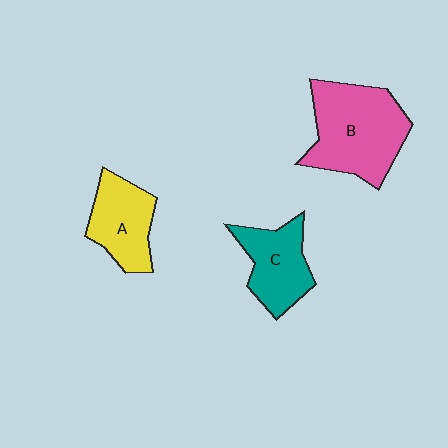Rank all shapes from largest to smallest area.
From largest to smallest: B (pink), C (teal), A (yellow).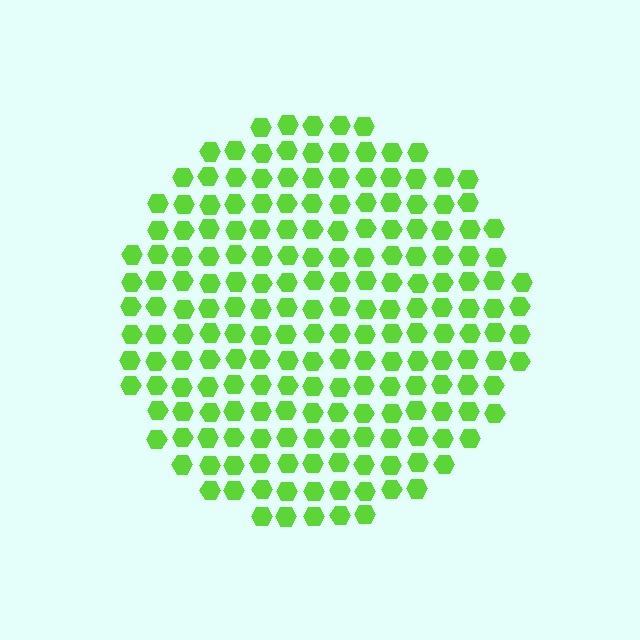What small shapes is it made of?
It is made of small hexagons.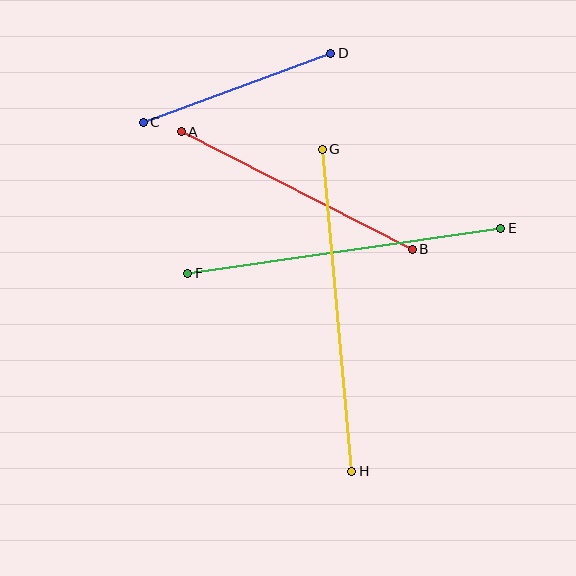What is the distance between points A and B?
The distance is approximately 259 pixels.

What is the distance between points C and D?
The distance is approximately 200 pixels.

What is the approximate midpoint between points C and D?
The midpoint is at approximately (237, 88) pixels.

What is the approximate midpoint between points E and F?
The midpoint is at approximately (344, 251) pixels.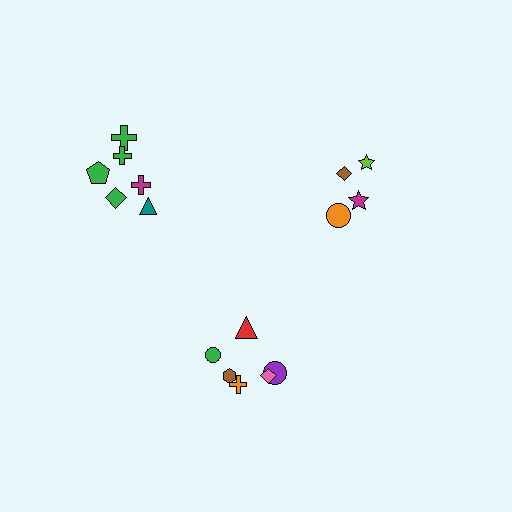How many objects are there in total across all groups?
There are 16 objects.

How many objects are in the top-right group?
There are 4 objects.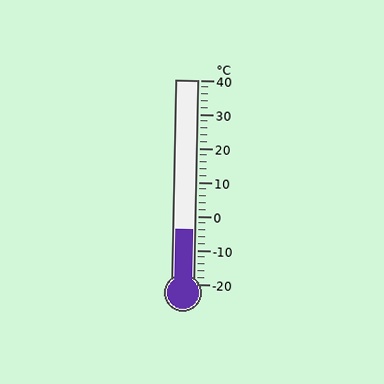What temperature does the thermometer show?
The thermometer shows approximately -4°C.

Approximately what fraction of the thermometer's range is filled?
The thermometer is filled to approximately 25% of its range.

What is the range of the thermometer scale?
The thermometer scale ranges from -20°C to 40°C.